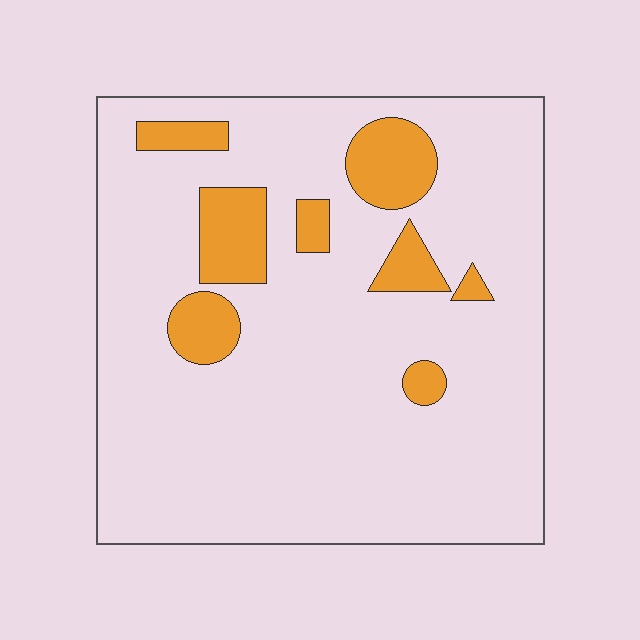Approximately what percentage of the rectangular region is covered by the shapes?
Approximately 15%.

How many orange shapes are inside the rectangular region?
8.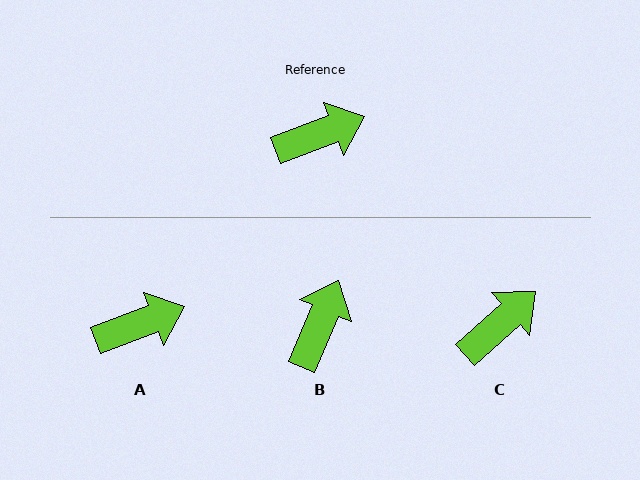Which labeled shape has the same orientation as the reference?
A.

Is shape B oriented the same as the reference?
No, it is off by about 46 degrees.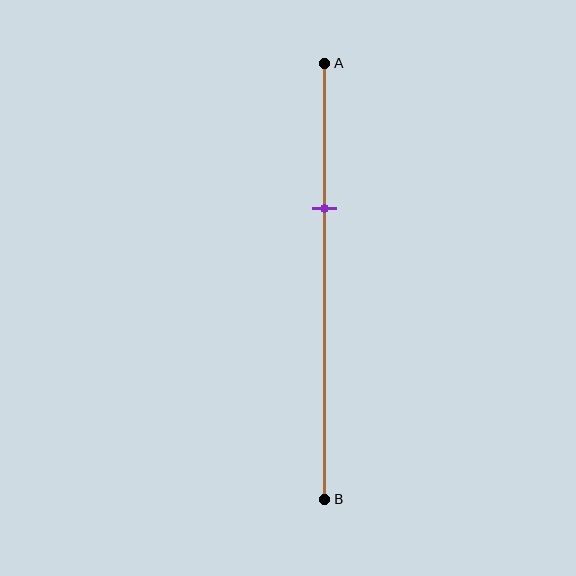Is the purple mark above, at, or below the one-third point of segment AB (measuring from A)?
The purple mark is approximately at the one-third point of segment AB.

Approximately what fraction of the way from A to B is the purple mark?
The purple mark is approximately 35% of the way from A to B.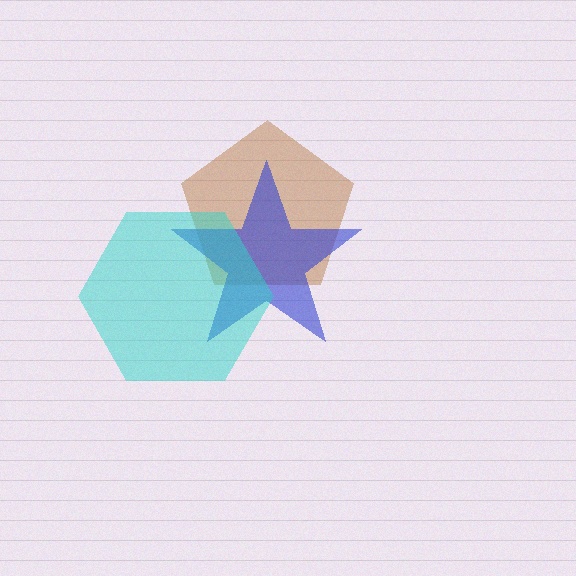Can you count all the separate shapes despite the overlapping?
Yes, there are 3 separate shapes.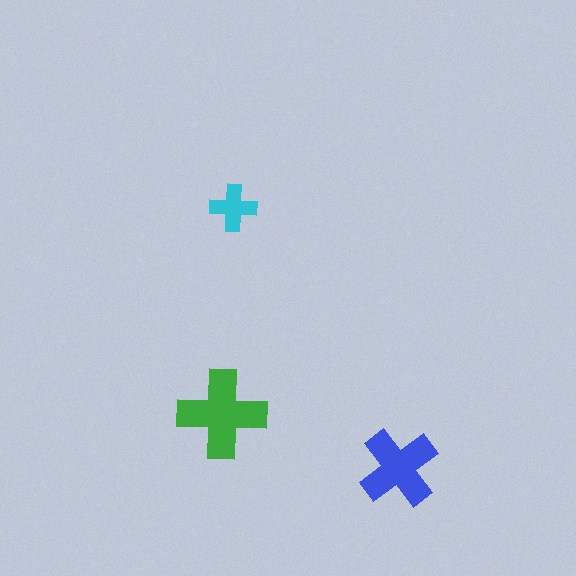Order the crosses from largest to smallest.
the green one, the blue one, the cyan one.